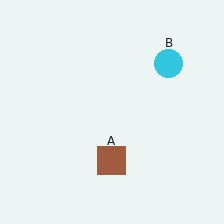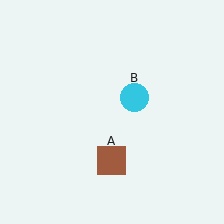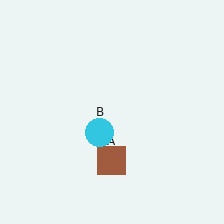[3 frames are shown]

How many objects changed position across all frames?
1 object changed position: cyan circle (object B).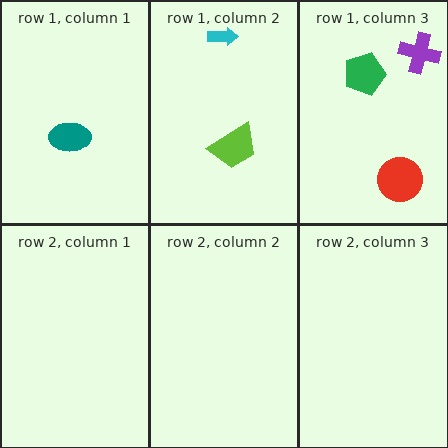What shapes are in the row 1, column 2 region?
The cyan arrow, the lime trapezoid.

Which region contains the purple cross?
The row 1, column 3 region.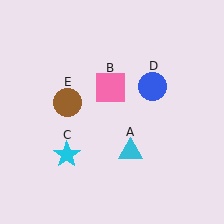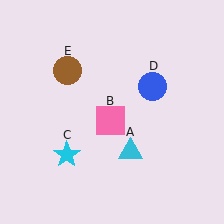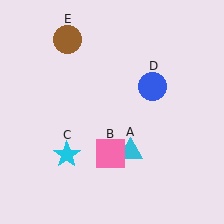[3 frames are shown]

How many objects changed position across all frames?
2 objects changed position: pink square (object B), brown circle (object E).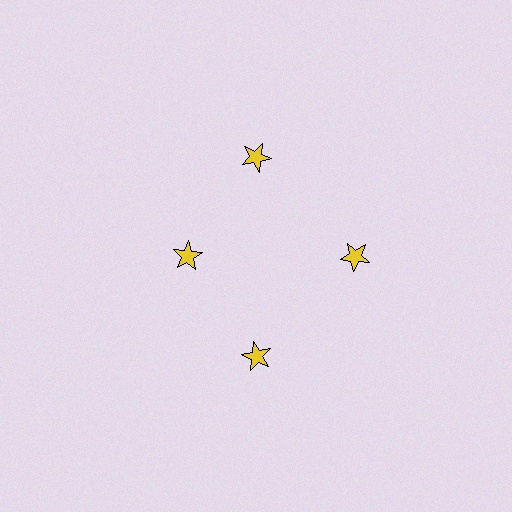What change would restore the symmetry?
The symmetry would be restored by moving it outward, back onto the ring so that all 4 stars sit at equal angles and equal distance from the center.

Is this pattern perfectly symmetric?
No. The 4 yellow stars are arranged in a ring, but one element near the 9 o'clock position is pulled inward toward the center, breaking the 4-fold rotational symmetry.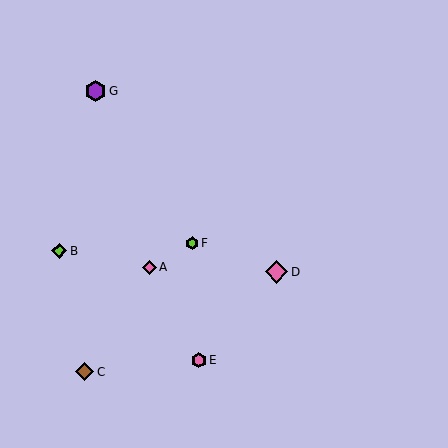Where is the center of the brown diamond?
The center of the brown diamond is at (85, 372).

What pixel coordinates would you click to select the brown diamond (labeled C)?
Click at (85, 372) to select the brown diamond C.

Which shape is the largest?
The pink diamond (labeled D) is the largest.